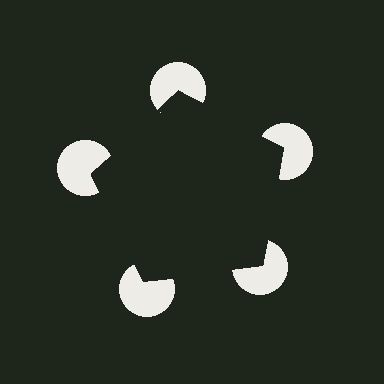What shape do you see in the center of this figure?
An illusory pentagon — its edges are inferred from the aligned wedge cuts in the pac-man discs, not physically drawn.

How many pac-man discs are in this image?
There are 5 — one at each vertex of the illusory pentagon.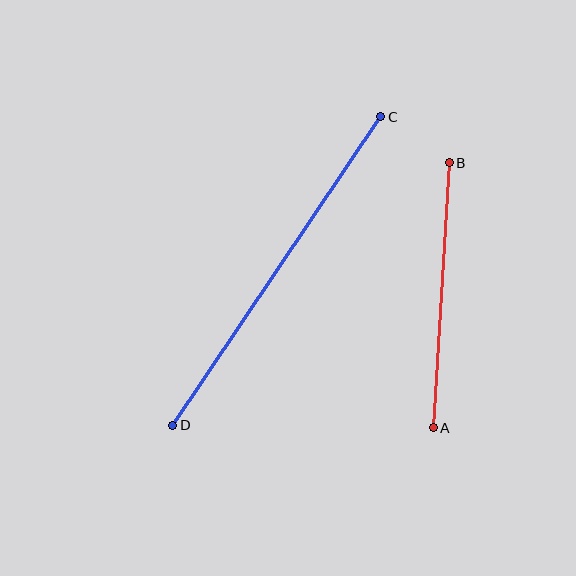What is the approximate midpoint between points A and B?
The midpoint is at approximately (441, 295) pixels.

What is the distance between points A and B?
The distance is approximately 265 pixels.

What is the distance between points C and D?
The distance is approximately 372 pixels.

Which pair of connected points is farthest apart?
Points C and D are farthest apart.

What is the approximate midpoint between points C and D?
The midpoint is at approximately (277, 271) pixels.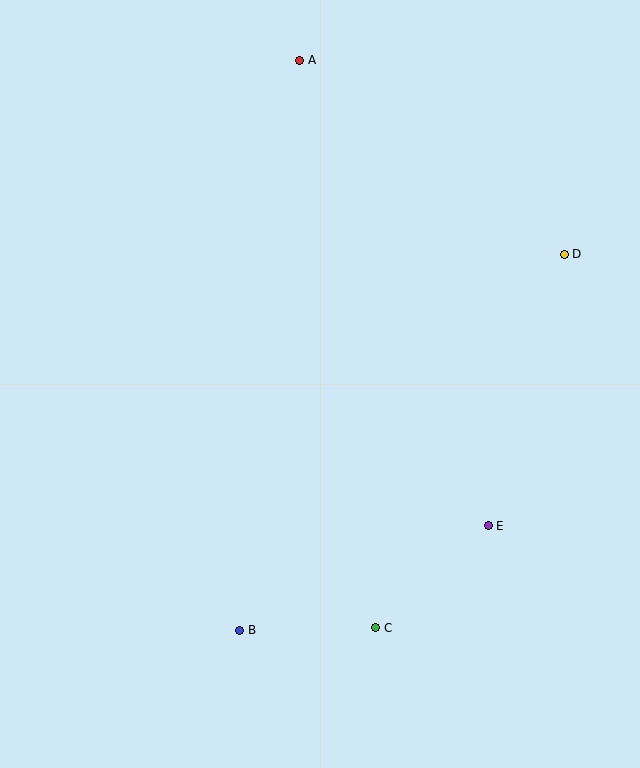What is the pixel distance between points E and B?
The distance between E and B is 270 pixels.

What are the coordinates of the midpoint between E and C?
The midpoint between E and C is at (432, 577).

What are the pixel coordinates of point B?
Point B is at (240, 630).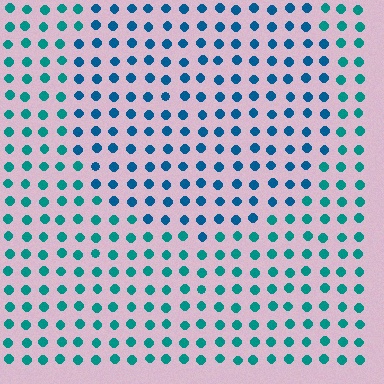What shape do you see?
I see a circle.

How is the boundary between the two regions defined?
The boundary is defined purely by a slight shift in hue (about 27 degrees). Spacing, size, and orientation are identical on both sides.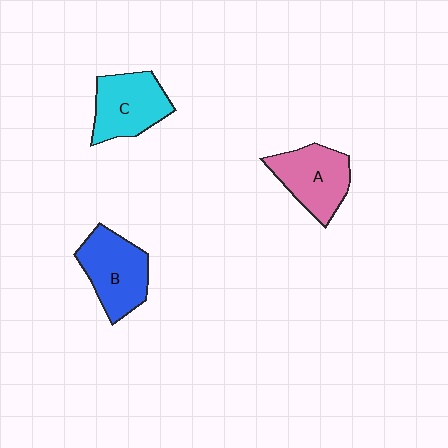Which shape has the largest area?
Shape B (blue).